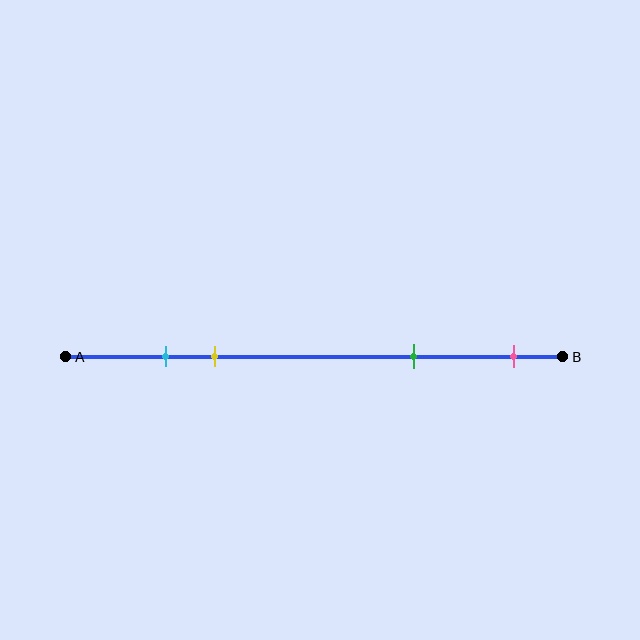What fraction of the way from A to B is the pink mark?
The pink mark is approximately 90% (0.9) of the way from A to B.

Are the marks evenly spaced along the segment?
No, the marks are not evenly spaced.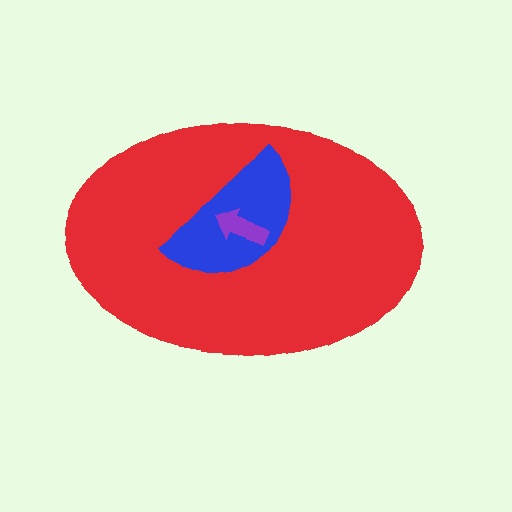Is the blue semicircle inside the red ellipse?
Yes.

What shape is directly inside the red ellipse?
The blue semicircle.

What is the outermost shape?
The red ellipse.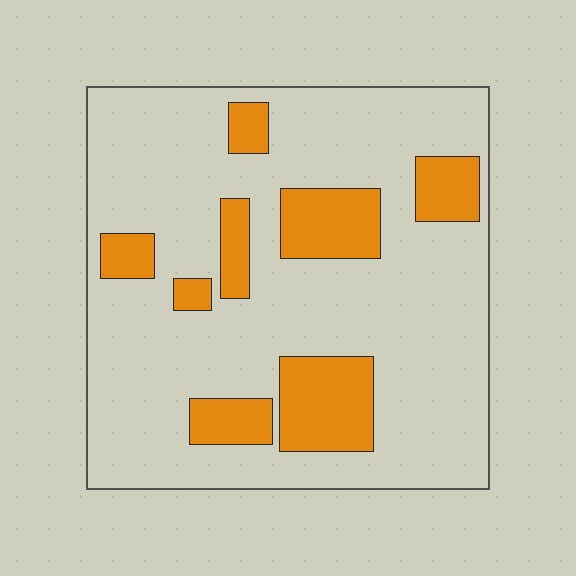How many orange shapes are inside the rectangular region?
8.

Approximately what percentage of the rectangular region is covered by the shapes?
Approximately 20%.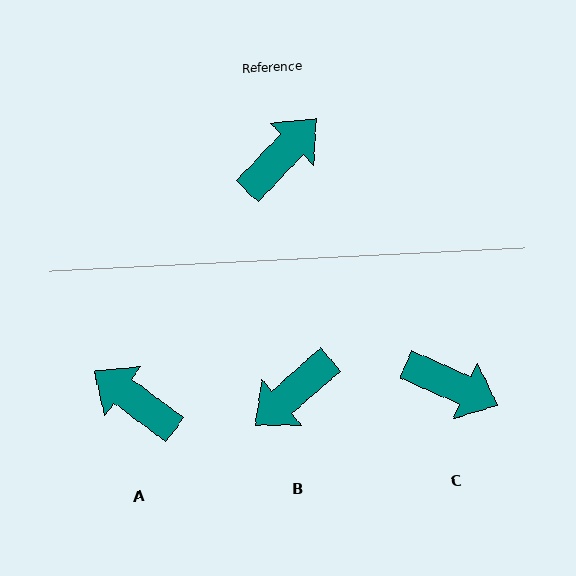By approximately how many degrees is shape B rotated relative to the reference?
Approximately 175 degrees counter-clockwise.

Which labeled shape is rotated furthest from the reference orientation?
B, about 175 degrees away.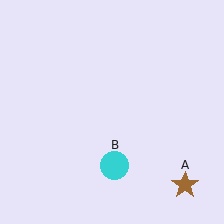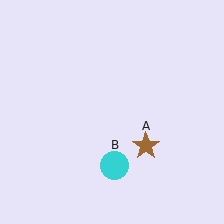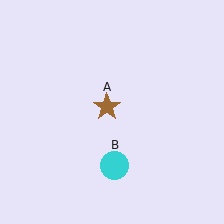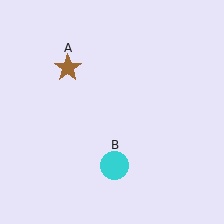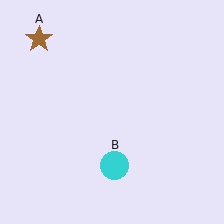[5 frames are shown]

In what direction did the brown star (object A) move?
The brown star (object A) moved up and to the left.